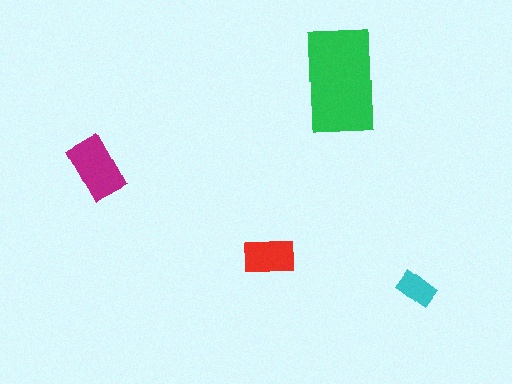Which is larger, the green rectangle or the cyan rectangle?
The green one.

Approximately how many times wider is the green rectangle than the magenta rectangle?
About 1.5 times wider.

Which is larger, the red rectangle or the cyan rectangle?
The red one.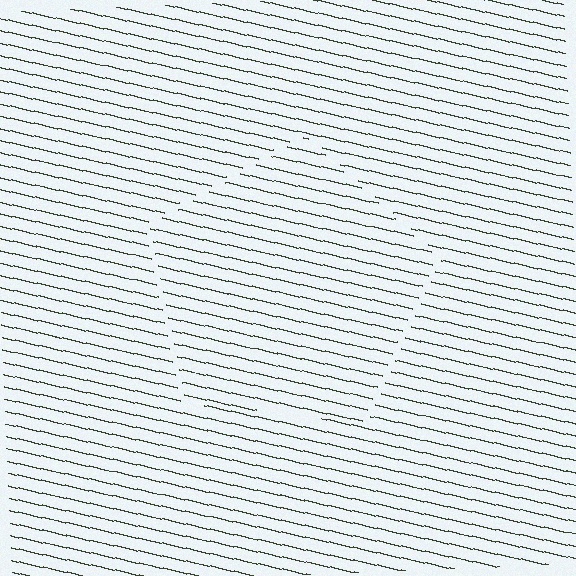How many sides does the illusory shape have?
5 sides — the line-ends trace a pentagon.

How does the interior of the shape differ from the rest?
The interior of the shape contains the same grating, shifted by half a period — the contour is defined by the phase discontinuity where line-ends from the inner and outer gratings abut.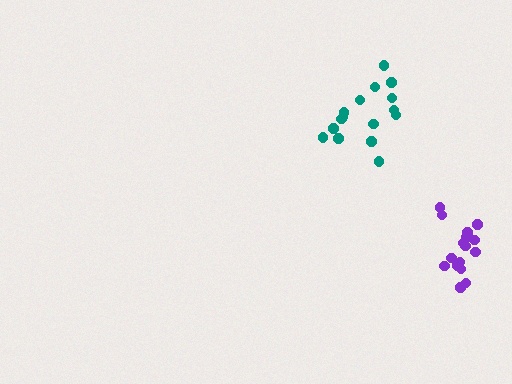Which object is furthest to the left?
The teal cluster is leftmost.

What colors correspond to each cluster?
The clusters are colored: purple, teal.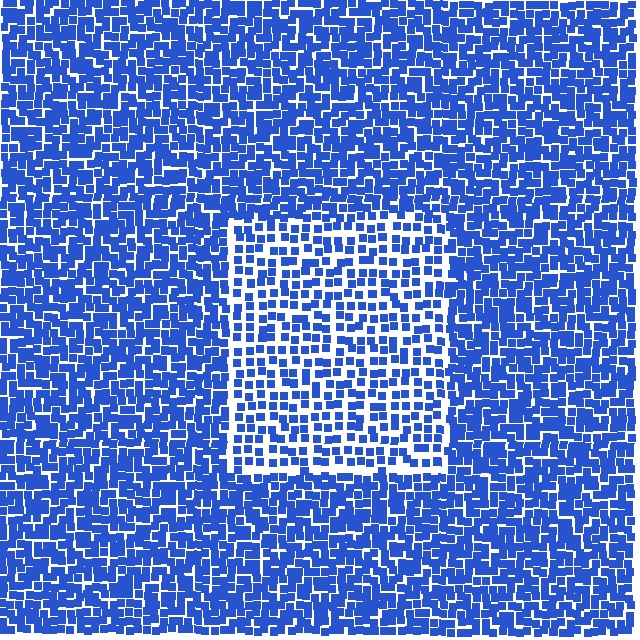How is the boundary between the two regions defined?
The boundary is defined by a change in element density (approximately 1.7x ratio). All elements are the same color, size, and shape.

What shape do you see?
I see a rectangle.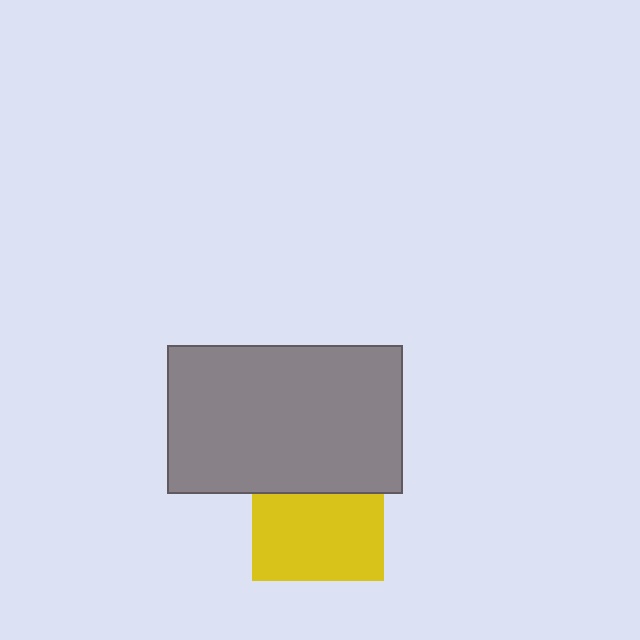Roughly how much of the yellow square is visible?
Most of it is visible (roughly 66%).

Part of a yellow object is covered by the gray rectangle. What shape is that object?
It is a square.